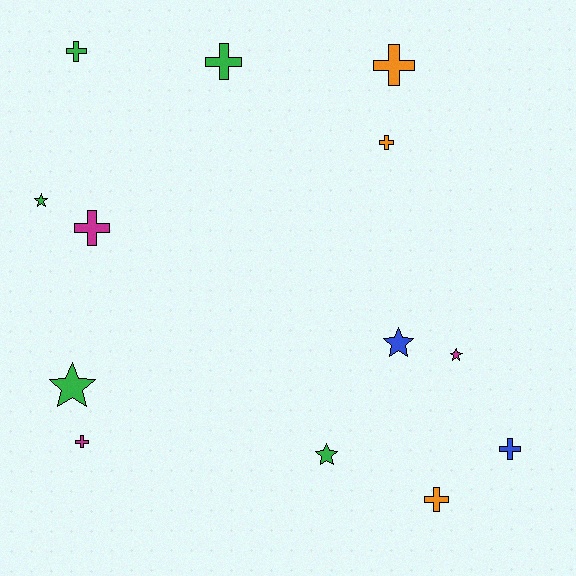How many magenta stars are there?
There is 1 magenta star.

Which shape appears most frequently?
Cross, with 8 objects.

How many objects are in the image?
There are 13 objects.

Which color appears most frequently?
Green, with 5 objects.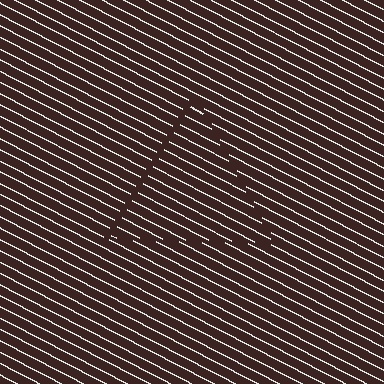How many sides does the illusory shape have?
3 sides — the line-ends trace a triangle.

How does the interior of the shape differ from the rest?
The interior of the shape contains the same grating, shifted by half a period — the contour is defined by the phase discontinuity where line-ends from the inner and outer gratings abut.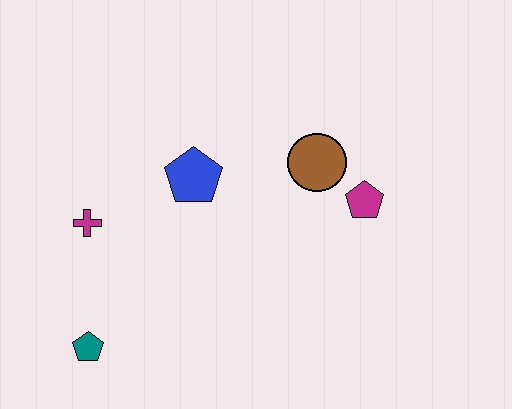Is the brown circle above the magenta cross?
Yes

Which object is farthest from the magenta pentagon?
The teal pentagon is farthest from the magenta pentagon.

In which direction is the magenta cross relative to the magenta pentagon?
The magenta cross is to the left of the magenta pentagon.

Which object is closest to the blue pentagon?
The magenta cross is closest to the blue pentagon.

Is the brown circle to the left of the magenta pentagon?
Yes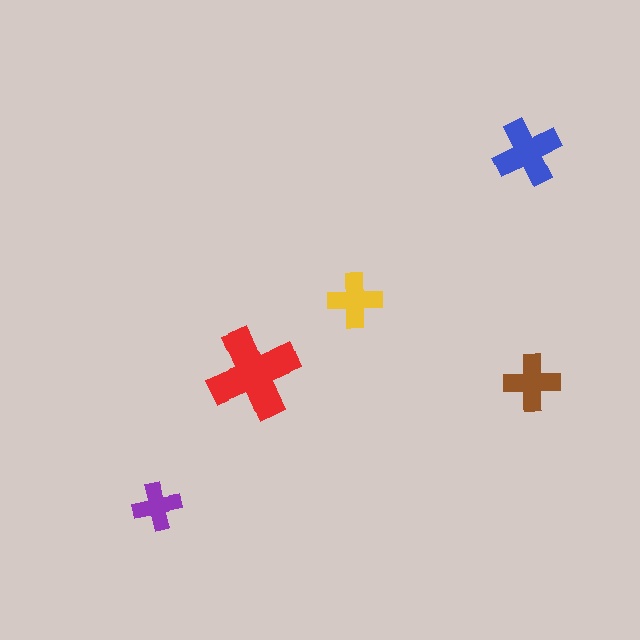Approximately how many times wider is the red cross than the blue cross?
About 1.5 times wider.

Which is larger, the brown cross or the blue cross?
The blue one.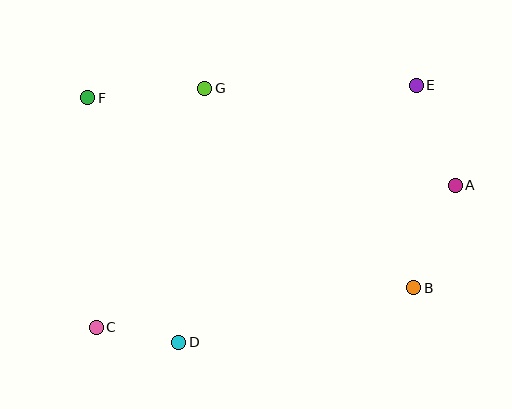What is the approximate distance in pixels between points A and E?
The distance between A and E is approximately 108 pixels.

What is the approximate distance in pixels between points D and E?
The distance between D and E is approximately 350 pixels.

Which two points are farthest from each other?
Points C and E are farthest from each other.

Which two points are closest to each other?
Points C and D are closest to each other.